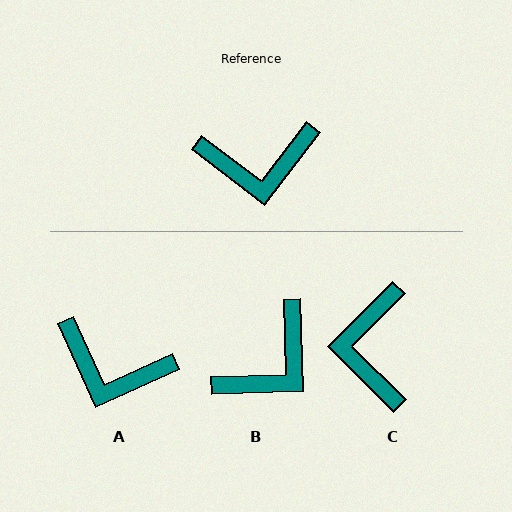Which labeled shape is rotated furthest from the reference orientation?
C, about 97 degrees away.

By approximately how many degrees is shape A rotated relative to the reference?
Approximately 28 degrees clockwise.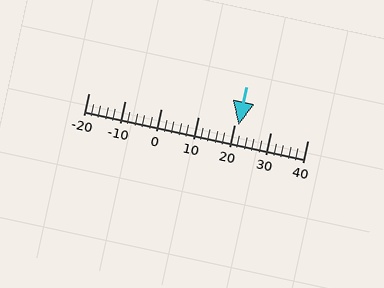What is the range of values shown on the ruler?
The ruler shows values from -20 to 40.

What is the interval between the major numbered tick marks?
The major tick marks are spaced 10 units apart.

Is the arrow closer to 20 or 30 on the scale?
The arrow is closer to 20.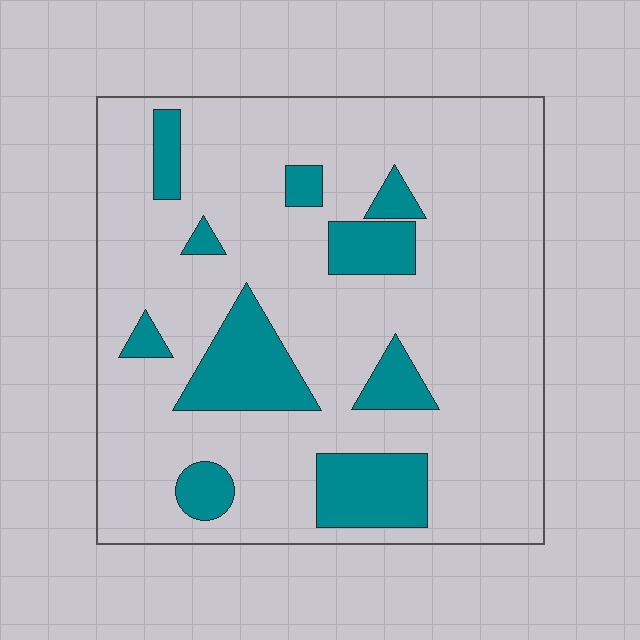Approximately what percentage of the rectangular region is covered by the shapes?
Approximately 20%.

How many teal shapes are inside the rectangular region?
10.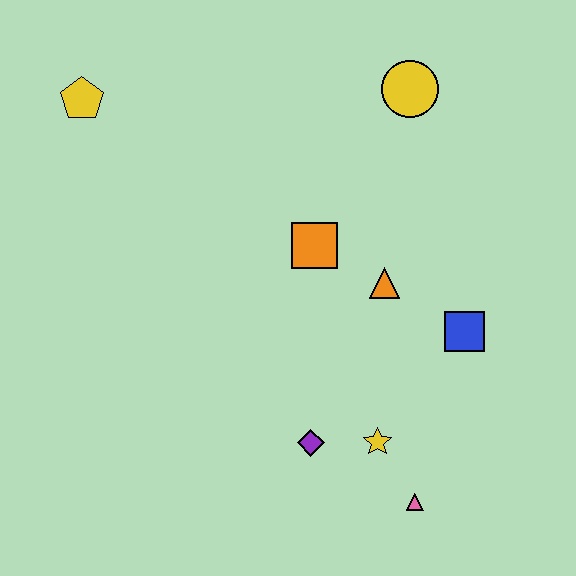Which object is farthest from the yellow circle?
The pink triangle is farthest from the yellow circle.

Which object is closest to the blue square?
The orange triangle is closest to the blue square.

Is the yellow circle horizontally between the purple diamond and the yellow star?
No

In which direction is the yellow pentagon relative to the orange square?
The yellow pentagon is to the left of the orange square.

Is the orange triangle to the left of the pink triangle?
Yes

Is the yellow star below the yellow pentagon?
Yes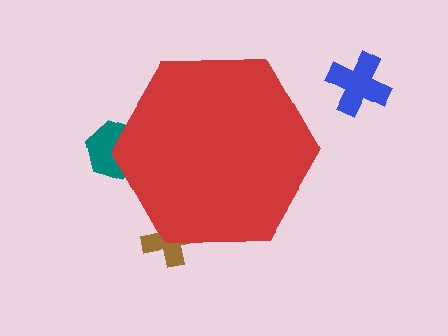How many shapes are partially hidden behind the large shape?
2 shapes are partially hidden.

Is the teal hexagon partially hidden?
Yes, the teal hexagon is partially hidden behind the red hexagon.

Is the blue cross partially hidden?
No, the blue cross is fully visible.